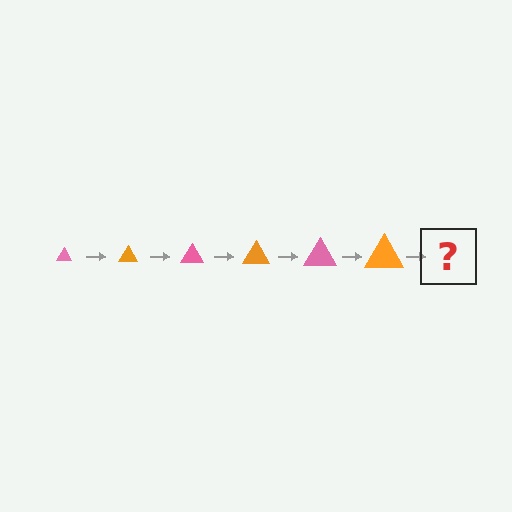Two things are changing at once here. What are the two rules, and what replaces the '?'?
The two rules are that the triangle grows larger each step and the color cycles through pink and orange. The '?' should be a pink triangle, larger than the previous one.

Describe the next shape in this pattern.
It should be a pink triangle, larger than the previous one.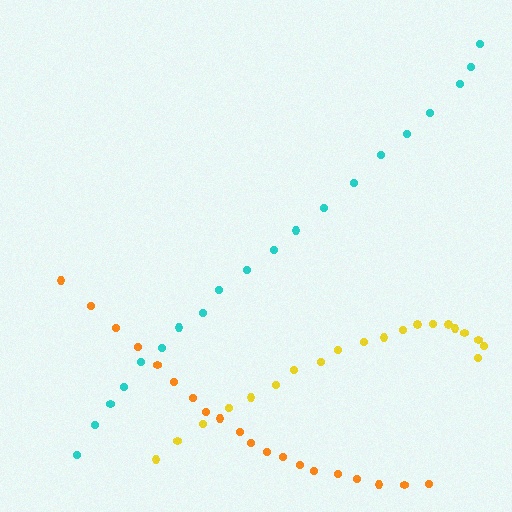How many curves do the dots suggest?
There are 3 distinct paths.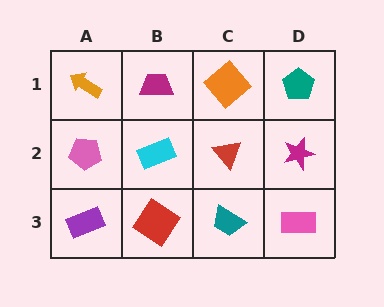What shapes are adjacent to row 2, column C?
An orange diamond (row 1, column C), a teal trapezoid (row 3, column C), a cyan rectangle (row 2, column B), a magenta star (row 2, column D).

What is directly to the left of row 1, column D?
An orange diamond.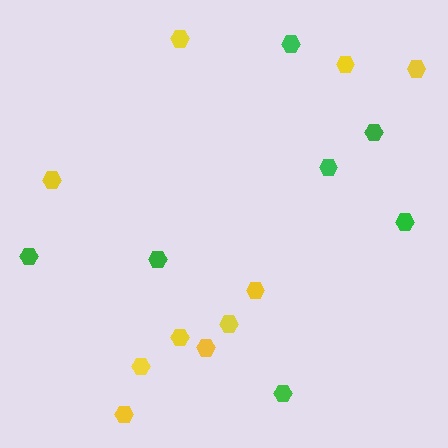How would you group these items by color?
There are 2 groups: one group of yellow hexagons (10) and one group of green hexagons (7).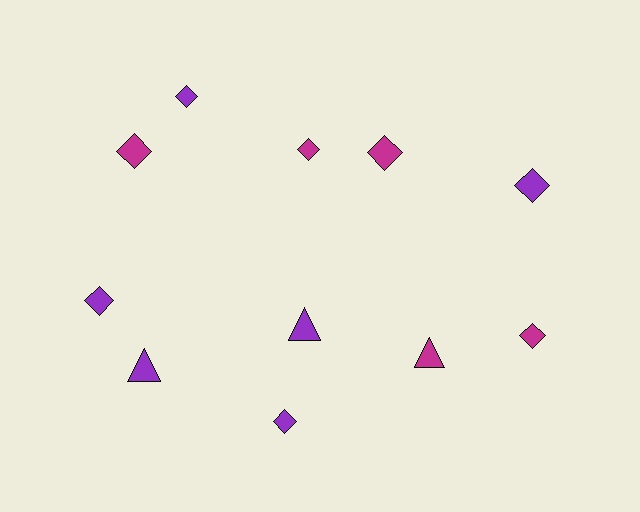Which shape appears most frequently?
Diamond, with 8 objects.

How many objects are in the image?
There are 11 objects.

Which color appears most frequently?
Purple, with 6 objects.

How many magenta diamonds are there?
There are 4 magenta diamonds.